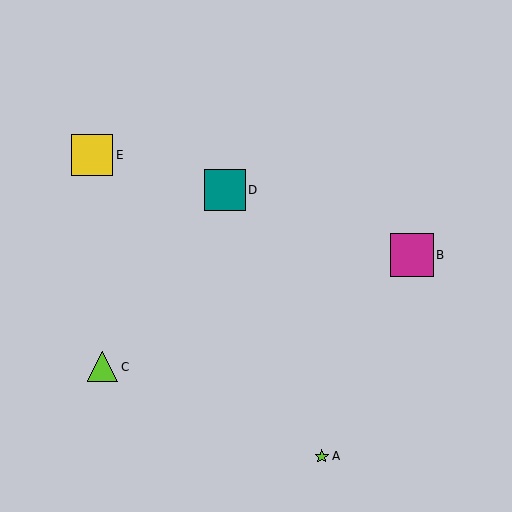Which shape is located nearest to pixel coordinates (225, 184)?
The teal square (labeled D) at (225, 190) is nearest to that location.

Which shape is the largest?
The magenta square (labeled B) is the largest.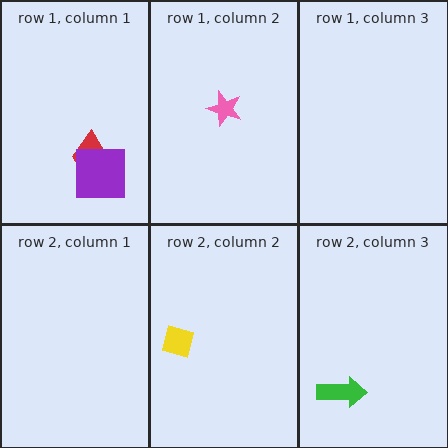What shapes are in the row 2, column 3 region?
The green arrow.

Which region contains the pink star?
The row 1, column 2 region.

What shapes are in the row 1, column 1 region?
The red trapezoid, the purple square.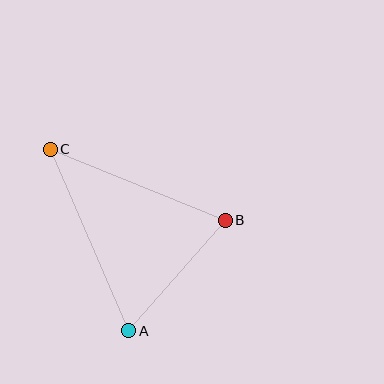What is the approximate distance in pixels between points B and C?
The distance between B and C is approximately 189 pixels.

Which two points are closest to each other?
Points A and B are closest to each other.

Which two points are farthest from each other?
Points A and C are farthest from each other.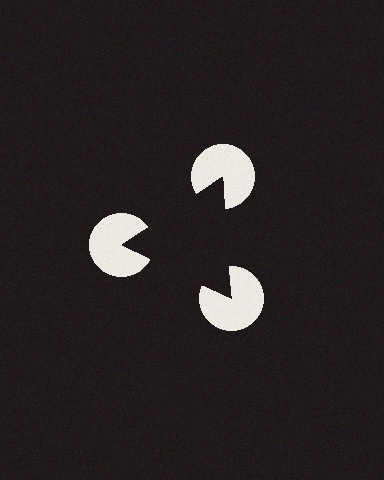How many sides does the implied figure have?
3 sides.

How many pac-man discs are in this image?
There are 3 — one at each vertex of the illusory triangle.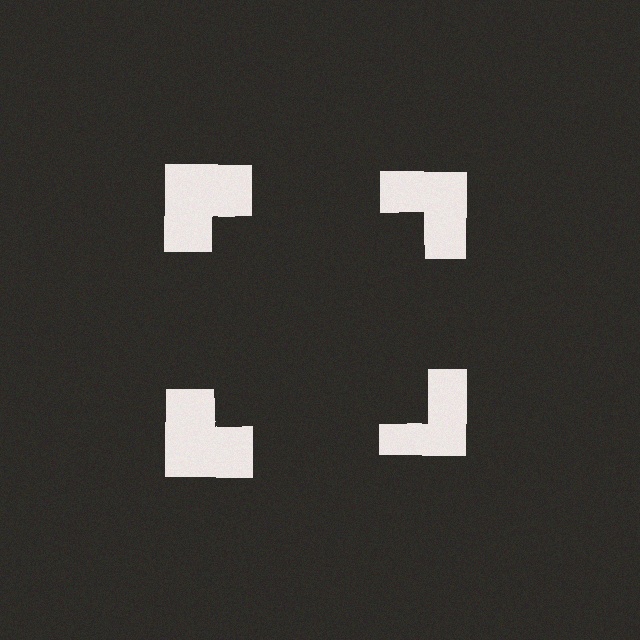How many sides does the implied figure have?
4 sides.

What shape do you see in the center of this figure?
An illusory square — its edges are inferred from the aligned wedge cuts in the notched squares, not physically drawn.